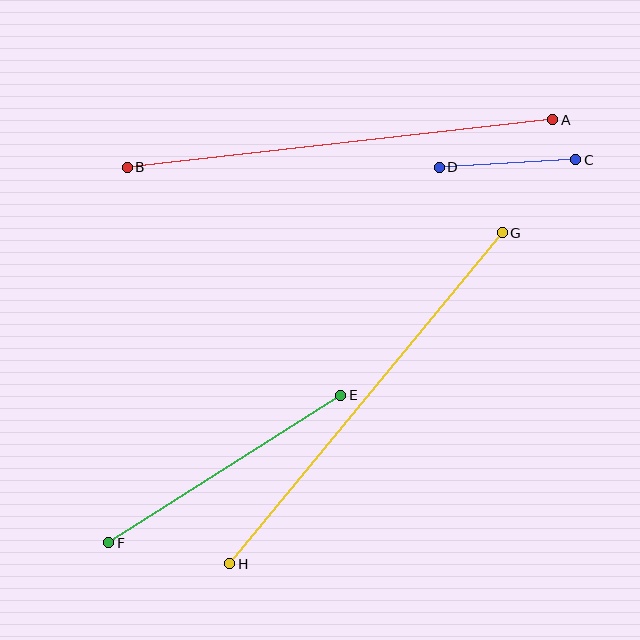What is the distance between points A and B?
The distance is approximately 428 pixels.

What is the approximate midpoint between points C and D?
The midpoint is at approximately (507, 163) pixels.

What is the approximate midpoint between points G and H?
The midpoint is at approximately (366, 398) pixels.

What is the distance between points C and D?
The distance is approximately 137 pixels.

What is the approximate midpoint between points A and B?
The midpoint is at approximately (340, 144) pixels.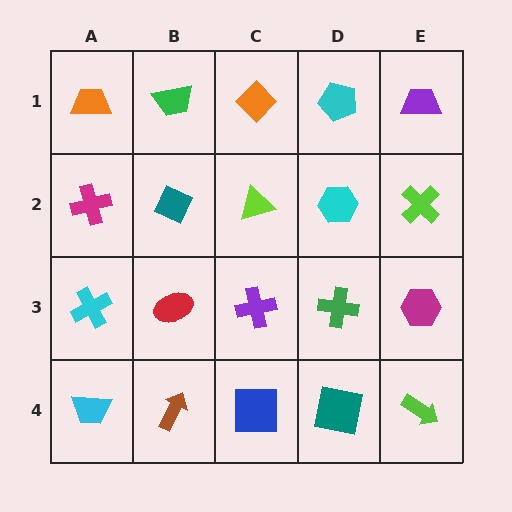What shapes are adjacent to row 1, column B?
A teal diamond (row 2, column B), an orange trapezoid (row 1, column A), an orange diamond (row 1, column C).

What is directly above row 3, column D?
A cyan hexagon.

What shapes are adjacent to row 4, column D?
A green cross (row 3, column D), a blue square (row 4, column C), a lime arrow (row 4, column E).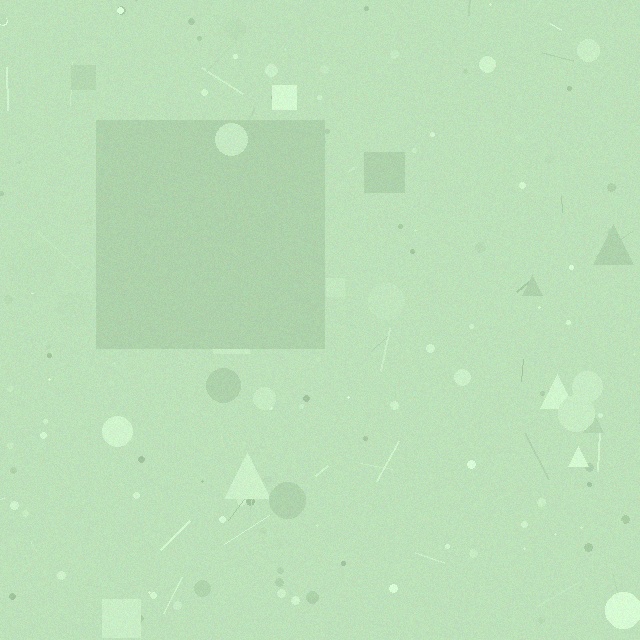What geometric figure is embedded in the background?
A square is embedded in the background.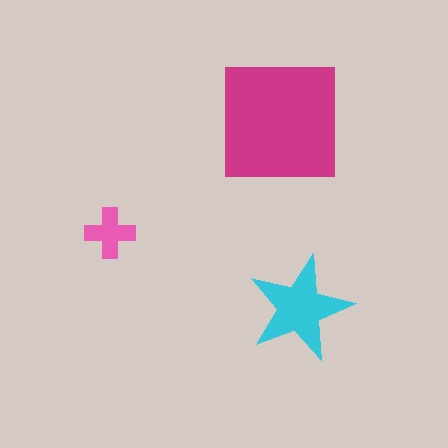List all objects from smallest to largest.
The pink cross, the cyan star, the magenta square.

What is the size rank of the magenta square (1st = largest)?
1st.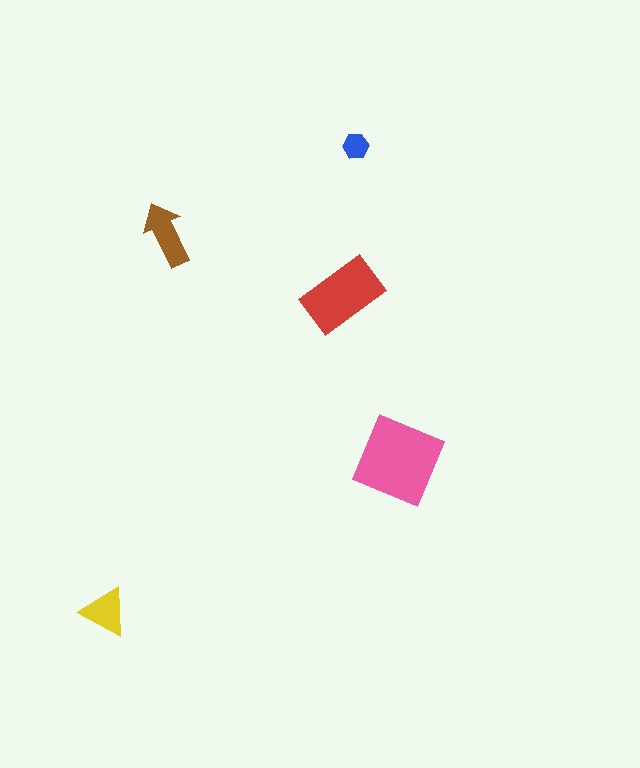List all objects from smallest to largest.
The blue hexagon, the yellow triangle, the brown arrow, the red rectangle, the pink diamond.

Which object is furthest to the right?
The pink diamond is rightmost.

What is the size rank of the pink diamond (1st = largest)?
1st.